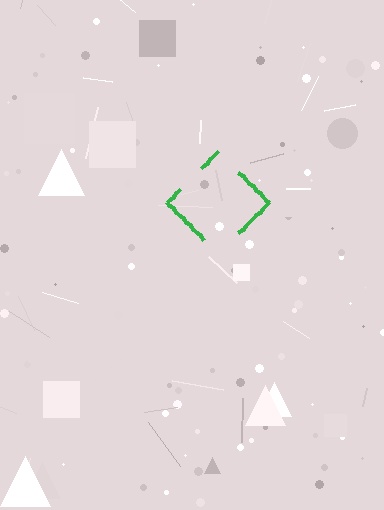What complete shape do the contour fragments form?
The contour fragments form a diamond.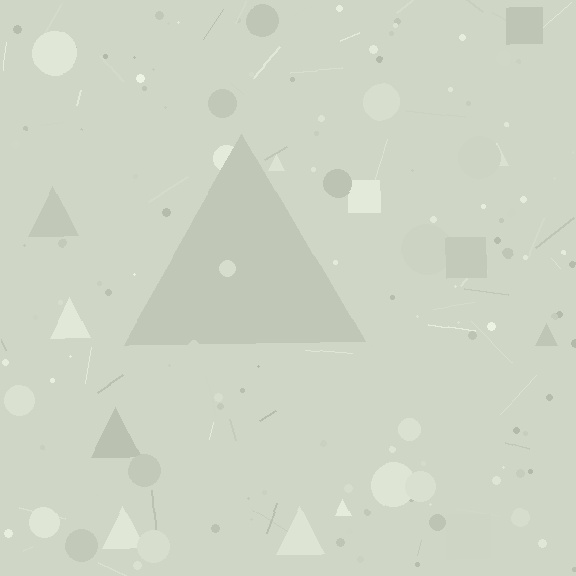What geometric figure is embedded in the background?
A triangle is embedded in the background.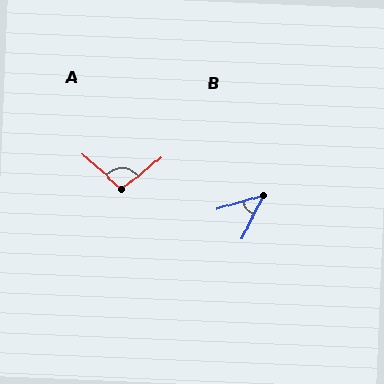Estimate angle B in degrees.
Approximately 47 degrees.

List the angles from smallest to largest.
B (47°), A (98°).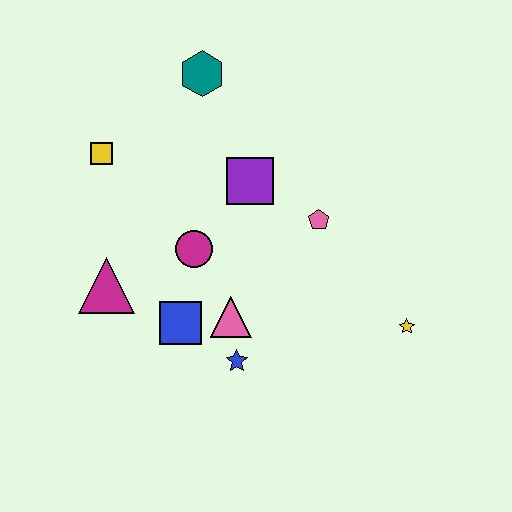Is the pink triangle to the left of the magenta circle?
No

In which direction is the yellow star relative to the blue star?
The yellow star is to the right of the blue star.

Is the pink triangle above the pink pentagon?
No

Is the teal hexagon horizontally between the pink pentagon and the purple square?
No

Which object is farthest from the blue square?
The teal hexagon is farthest from the blue square.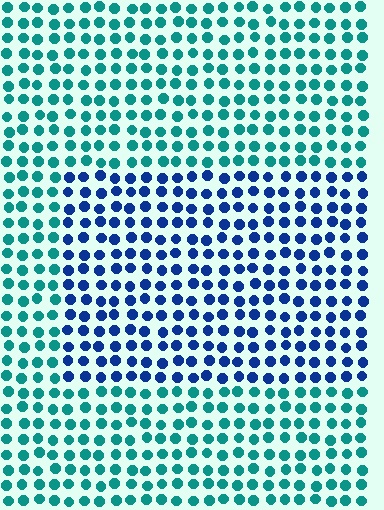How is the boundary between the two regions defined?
The boundary is defined purely by a slight shift in hue (about 48 degrees). Spacing, size, and orientation are identical on both sides.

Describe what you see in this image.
The image is filled with small teal elements in a uniform arrangement. A rectangle-shaped region is visible where the elements are tinted to a slightly different hue, forming a subtle color boundary.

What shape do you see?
I see a rectangle.